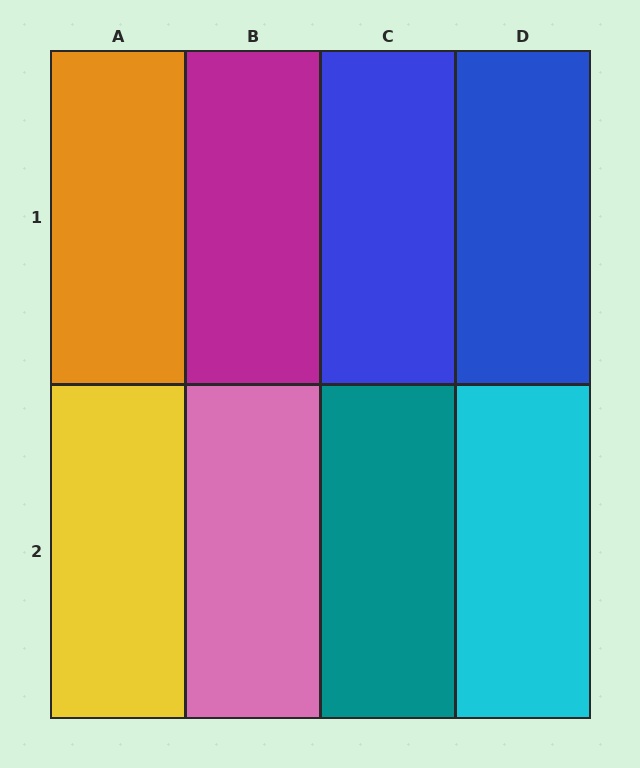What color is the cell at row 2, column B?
Pink.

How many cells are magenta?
1 cell is magenta.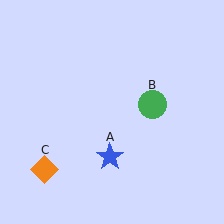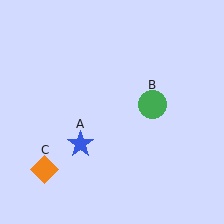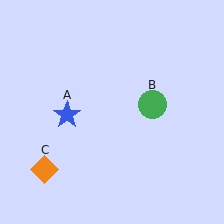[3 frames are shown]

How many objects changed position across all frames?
1 object changed position: blue star (object A).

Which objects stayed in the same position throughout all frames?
Green circle (object B) and orange diamond (object C) remained stationary.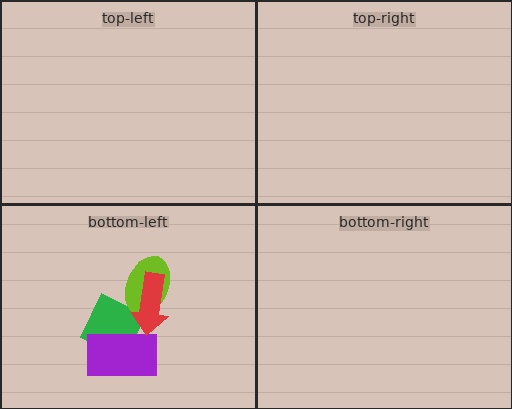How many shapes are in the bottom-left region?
4.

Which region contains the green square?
The bottom-left region.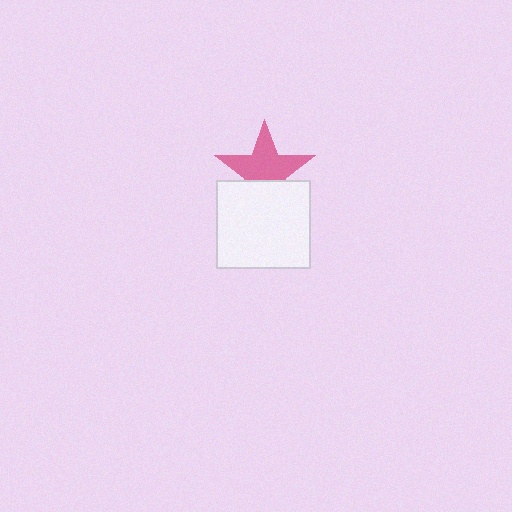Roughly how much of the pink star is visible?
About half of it is visible (roughly 64%).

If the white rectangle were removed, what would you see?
You would see the complete pink star.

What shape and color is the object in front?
The object in front is a white rectangle.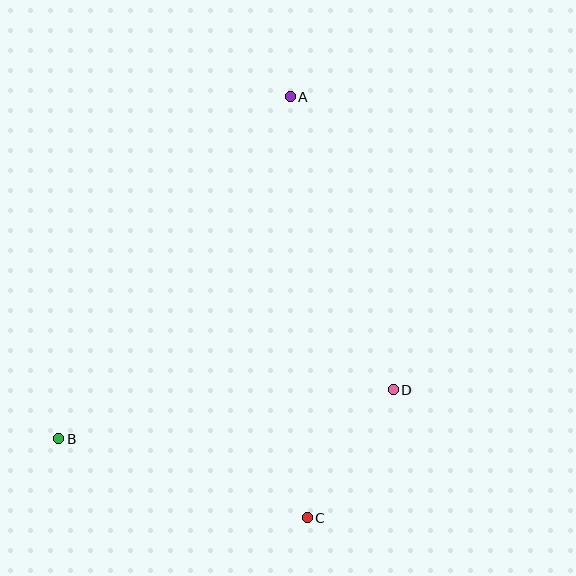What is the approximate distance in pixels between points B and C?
The distance between B and C is approximately 261 pixels.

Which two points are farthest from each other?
Points A and C are farthest from each other.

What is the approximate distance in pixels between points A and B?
The distance between A and B is approximately 413 pixels.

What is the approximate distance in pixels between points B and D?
The distance between B and D is approximately 338 pixels.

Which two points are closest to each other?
Points C and D are closest to each other.